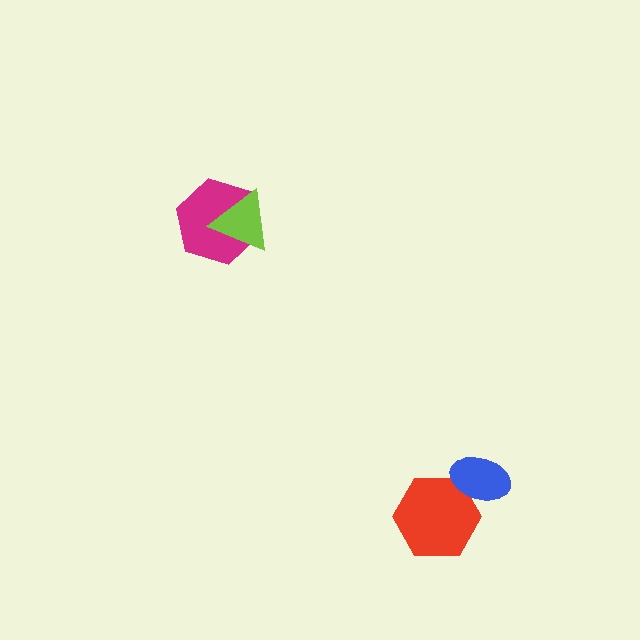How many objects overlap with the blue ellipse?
1 object overlaps with the blue ellipse.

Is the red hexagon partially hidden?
Yes, it is partially covered by another shape.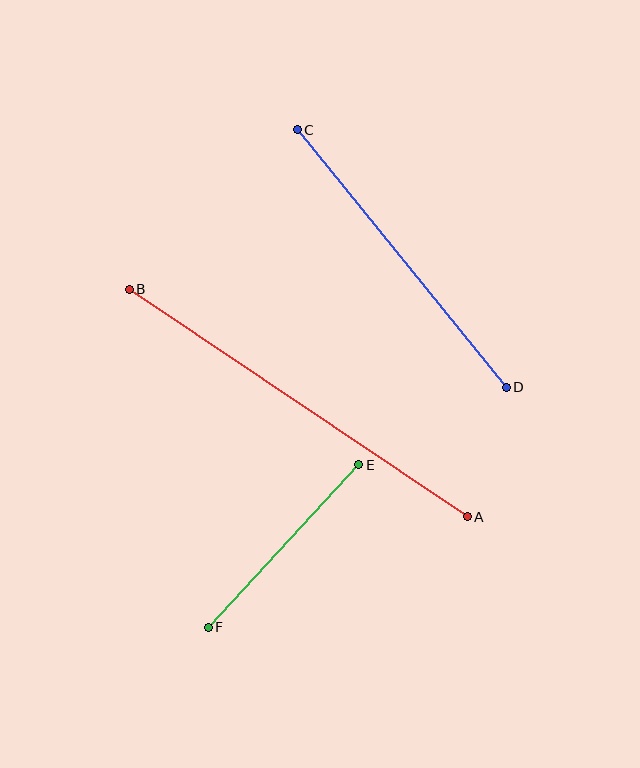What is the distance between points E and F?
The distance is approximately 222 pixels.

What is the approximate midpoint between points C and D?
The midpoint is at approximately (402, 259) pixels.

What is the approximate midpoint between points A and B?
The midpoint is at approximately (298, 403) pixels.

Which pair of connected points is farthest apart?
Points A and B are farthest apart.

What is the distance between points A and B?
The distance is approximately 407 pixels.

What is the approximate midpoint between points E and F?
The midpoint is at approximately (284, 546) pixels.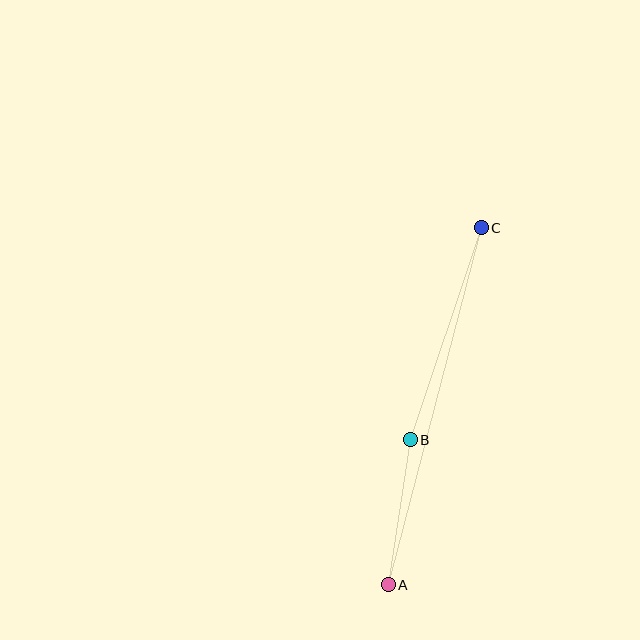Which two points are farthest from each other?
Points A and C are farthest from each other.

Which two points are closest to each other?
Points A and B are closest to each other.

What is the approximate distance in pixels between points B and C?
The distance between B and C is approximately 224 pixels.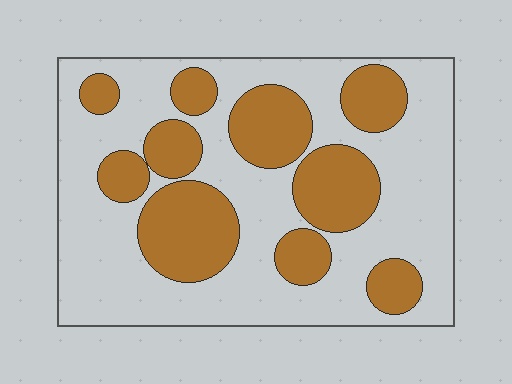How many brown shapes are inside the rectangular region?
10.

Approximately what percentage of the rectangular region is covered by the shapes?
Approximately 35%.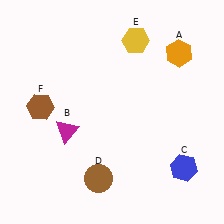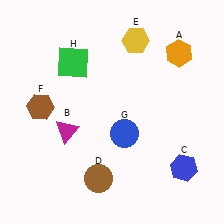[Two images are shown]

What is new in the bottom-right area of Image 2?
A blue circle (G) was added in the bottom-right area of Image 2.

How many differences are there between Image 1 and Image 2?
There are 2 differences between the two images.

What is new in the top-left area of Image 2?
A green square (H) was added in the top-left area of Image 2.